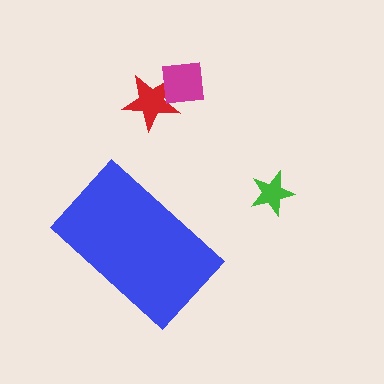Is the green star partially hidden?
No, the green star is fully visible.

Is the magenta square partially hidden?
No, the magenta square is fully visible.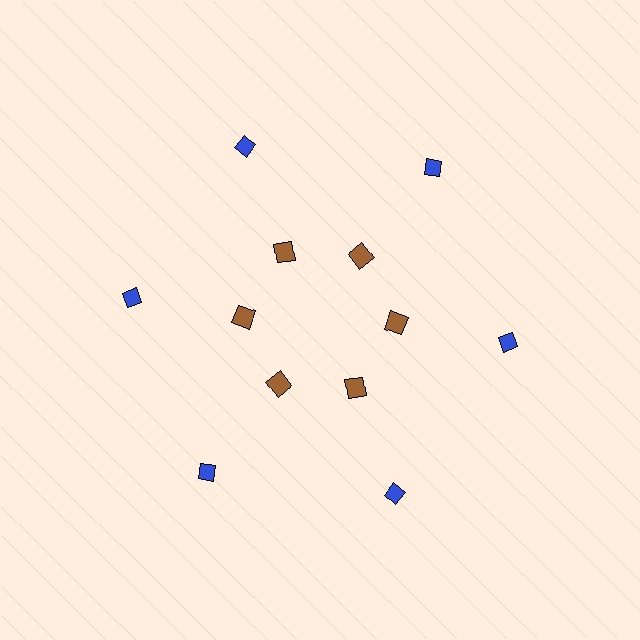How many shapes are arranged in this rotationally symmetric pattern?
There are 12 shapes, arranged in 6 groups of 2.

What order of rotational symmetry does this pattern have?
This pattern has 6-fold rotational symmetry.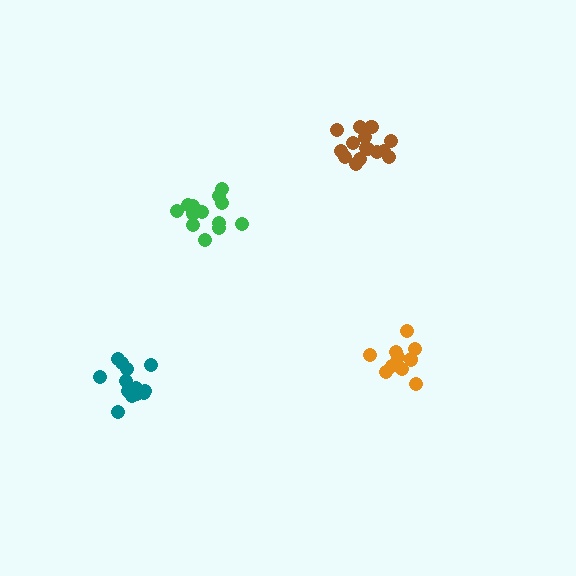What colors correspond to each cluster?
The clusters are colored: teal, brown, orange, green.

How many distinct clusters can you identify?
There are 4 distinct clusters.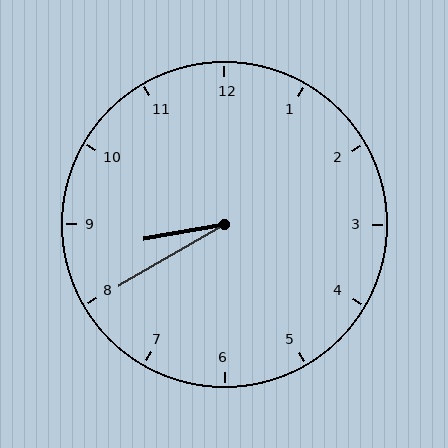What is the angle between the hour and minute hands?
Approximately 20 degrees.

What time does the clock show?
8:40.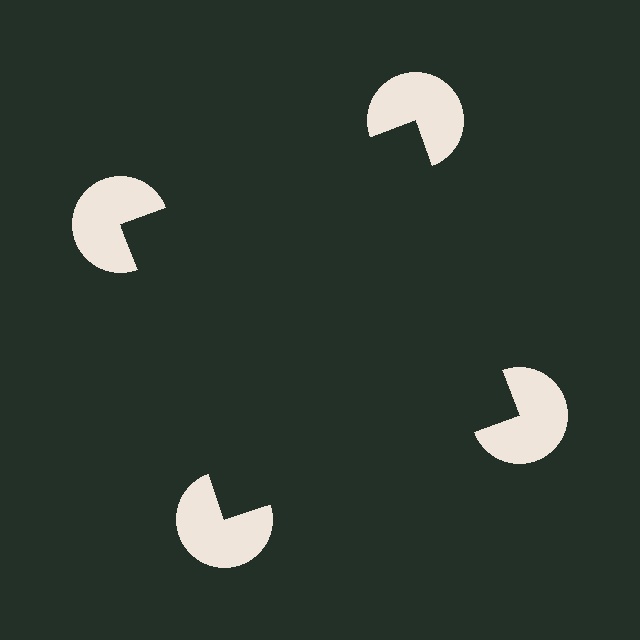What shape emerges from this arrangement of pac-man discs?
An illusory square — its edges are inferred from the aligned wedge cuts in the pac-man discs, not physically drawn.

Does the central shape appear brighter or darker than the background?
It typically appears slightly darker than the background, even though no actual brightness change is drawn.